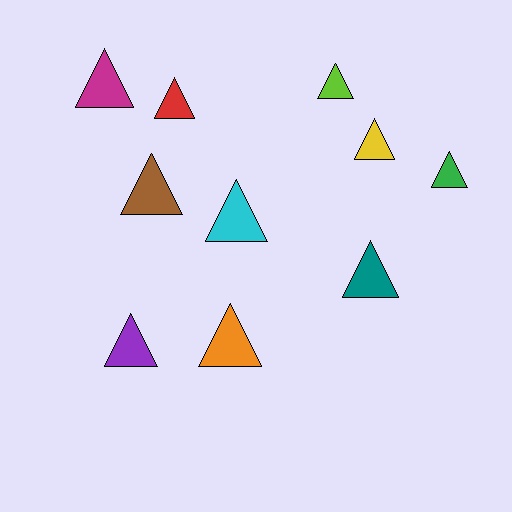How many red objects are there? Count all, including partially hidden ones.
There is 1 red object.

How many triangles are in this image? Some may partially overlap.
There are 10 triangles.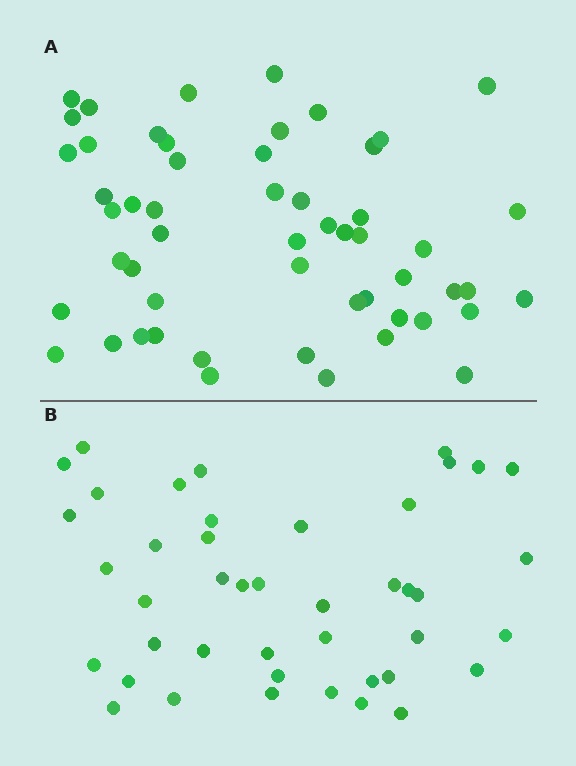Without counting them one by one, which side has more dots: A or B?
Region A (the top region) has more dots.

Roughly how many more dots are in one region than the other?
Region A has roughly 12 or so more dots than region B.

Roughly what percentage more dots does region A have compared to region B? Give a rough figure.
About 25% more.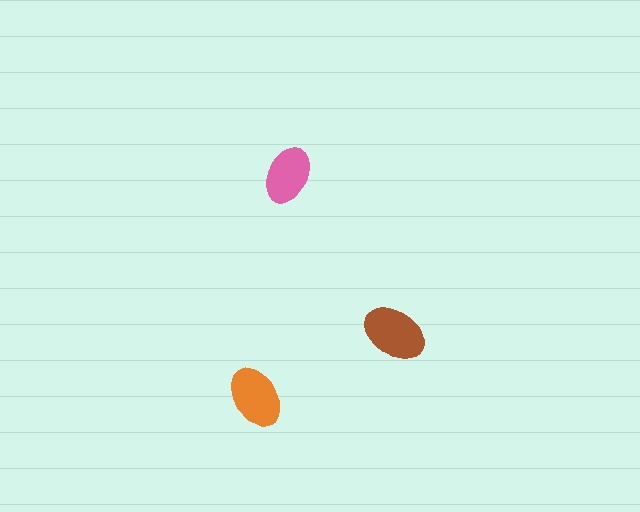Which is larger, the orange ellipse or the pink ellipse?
The orange one.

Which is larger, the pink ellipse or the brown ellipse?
The brown one.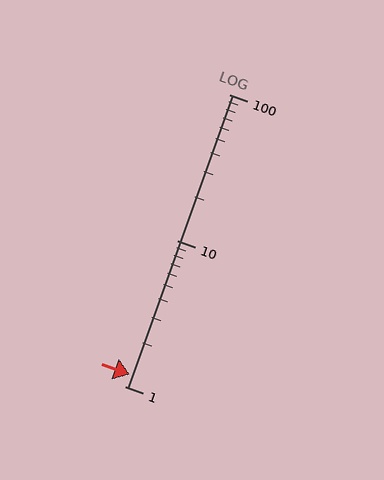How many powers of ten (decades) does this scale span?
The scale spans 2 decades, from 1 to 100.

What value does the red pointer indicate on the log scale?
The pointer indicates approximately 1.2.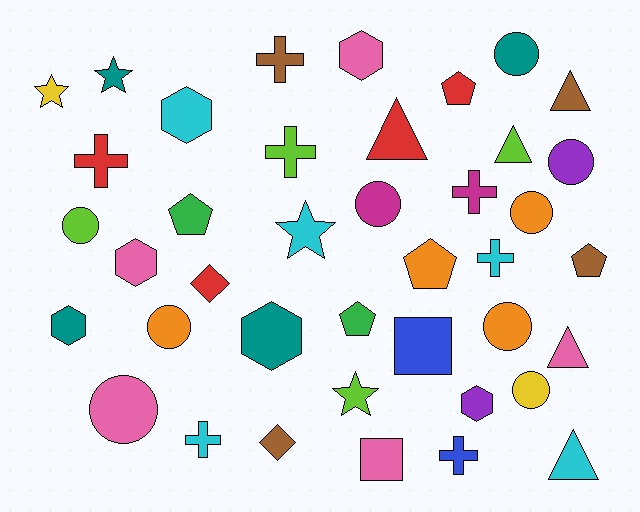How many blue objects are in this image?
There are 2 blue objects.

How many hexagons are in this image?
There are 6 hexagons.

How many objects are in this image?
There are 40 objects.